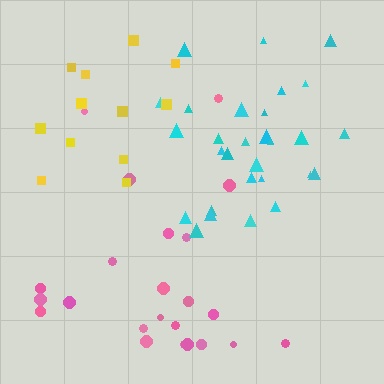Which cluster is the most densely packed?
Cyan.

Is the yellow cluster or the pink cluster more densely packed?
Yellow.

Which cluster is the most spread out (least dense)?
Pink.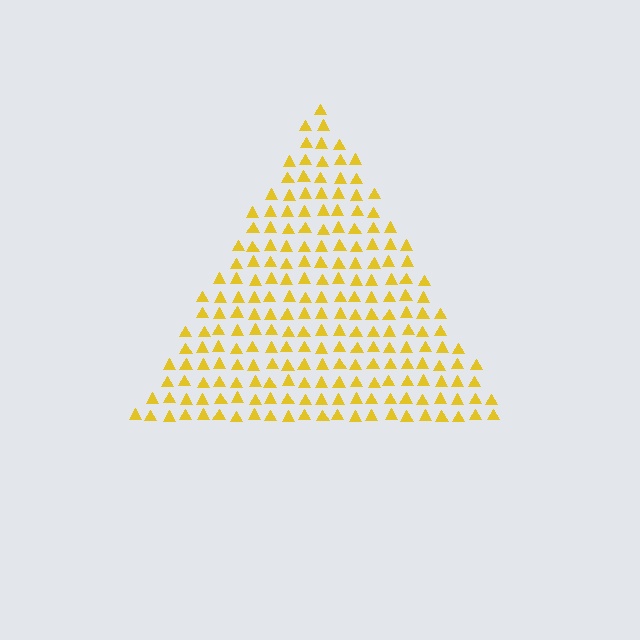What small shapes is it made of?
It is made of small triangles.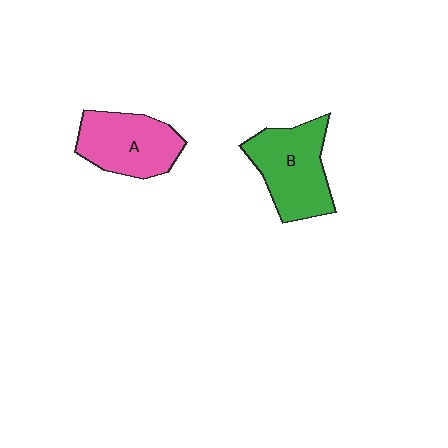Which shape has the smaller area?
Shape A (pink).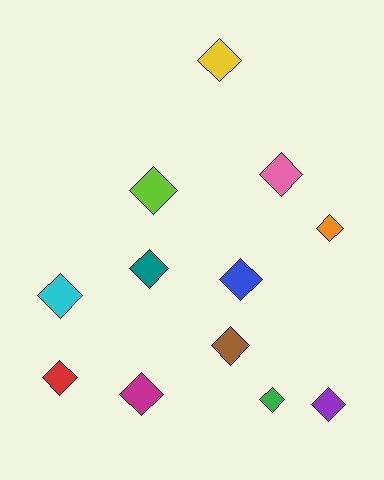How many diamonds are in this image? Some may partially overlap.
There are 12 diamonds.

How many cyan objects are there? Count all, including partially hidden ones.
There is 1 cyan object.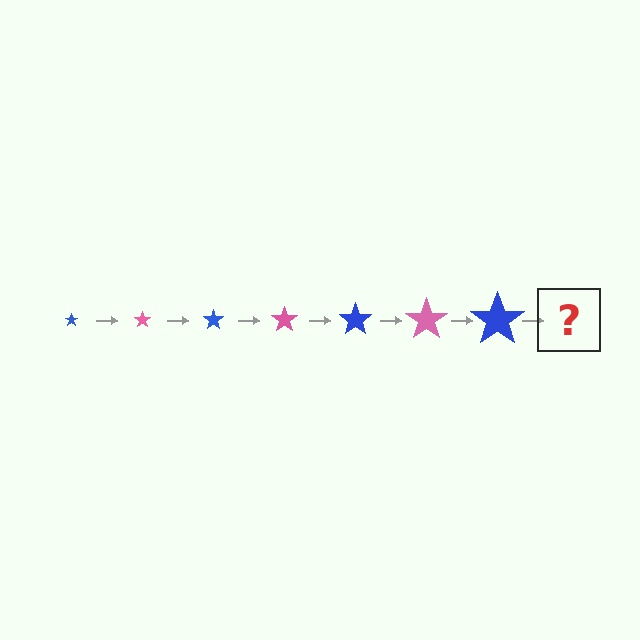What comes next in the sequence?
The next element should be a pink star, larger than the previous one.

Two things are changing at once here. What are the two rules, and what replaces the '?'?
The two rules are that the star grows larger each step and the color cycles through blue and pink. The '?' should be a pink star, larger than the previous one.